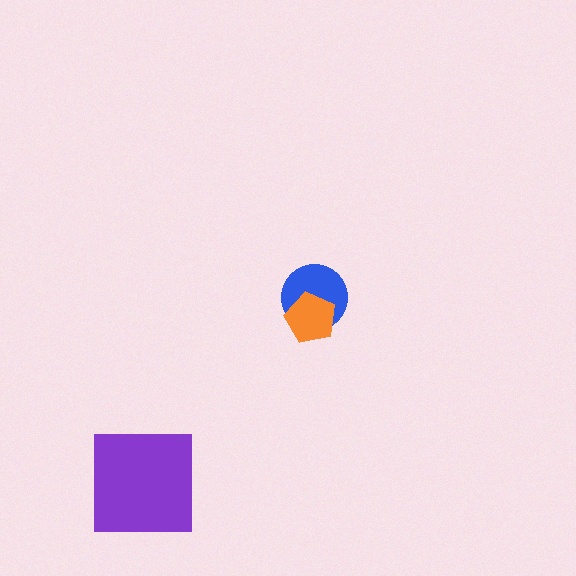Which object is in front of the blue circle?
The orange pentagon is in front of the blue circle.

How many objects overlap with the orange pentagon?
1 object overlaps with the orange pentagon.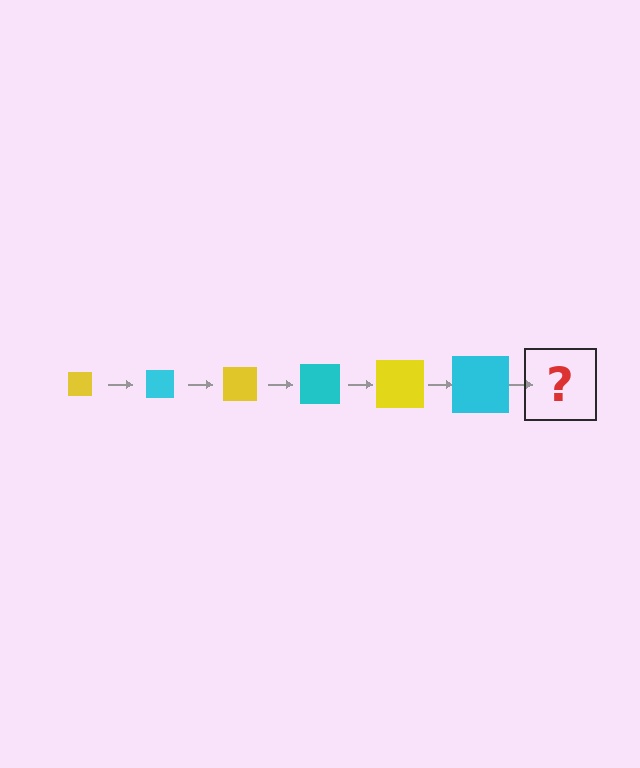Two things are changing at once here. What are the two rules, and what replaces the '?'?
The two rules are that the square grows larger each step and the color cycles through yellow and cyan. The '?' should be a yellow square, larger than the previous one.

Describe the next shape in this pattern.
It should be a yellow square, larger than the previous one.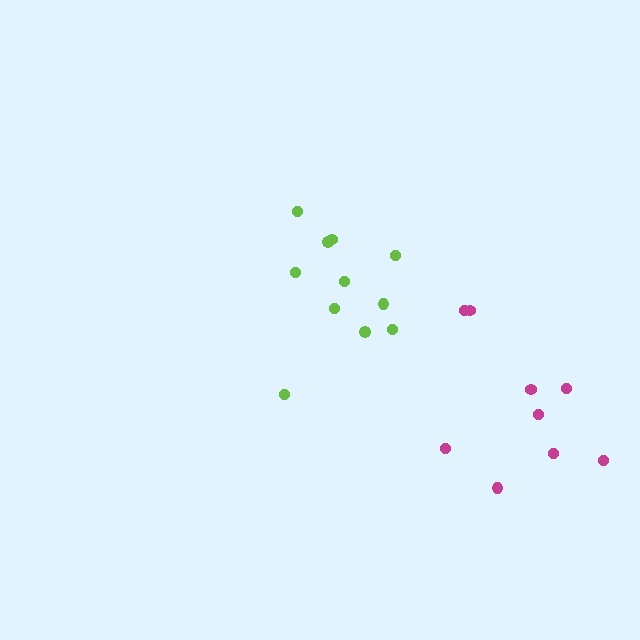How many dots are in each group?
Group 1: 11 dots, Group 2: 9 dots (20 total).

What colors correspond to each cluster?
The clusters are colored: lime, magenta.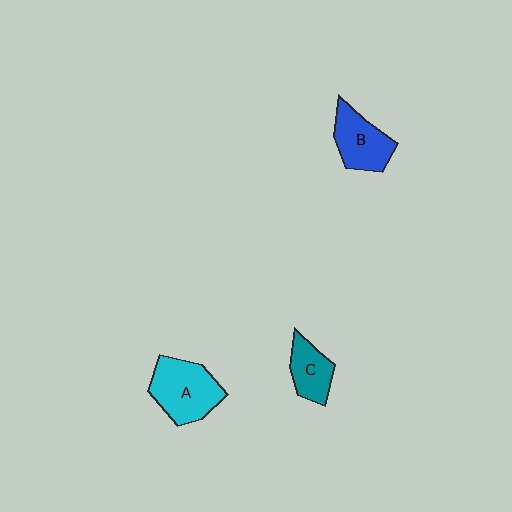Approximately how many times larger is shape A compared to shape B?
Approximately 1.3 times.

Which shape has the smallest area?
Shape C (teal).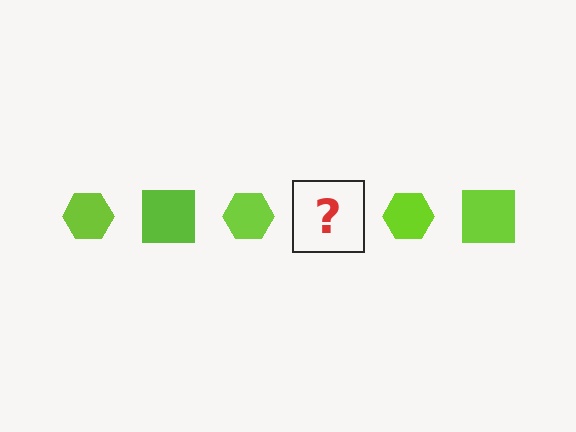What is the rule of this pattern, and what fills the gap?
The rule is that the pattern cycles through hexagon, square shapes in lime. The gap should be filled with a lime square.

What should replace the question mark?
The question mark should be replaced with a lime square.